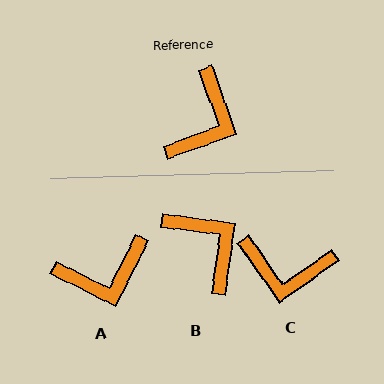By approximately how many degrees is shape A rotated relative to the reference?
Approximately 47 degrees clockwise.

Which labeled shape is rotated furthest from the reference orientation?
C, about 75 degrees away.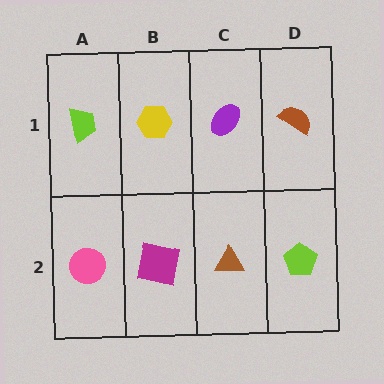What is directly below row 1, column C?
A brown triangle.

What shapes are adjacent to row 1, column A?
A pink circle (row 2, column A), a yellow hexagon (row 1, column B).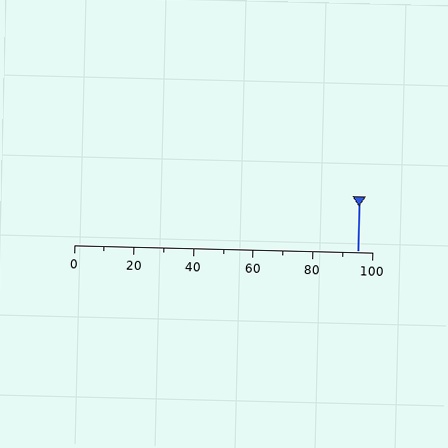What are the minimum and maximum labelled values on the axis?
The axis runs from 0 to 100.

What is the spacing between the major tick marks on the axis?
The major ticks are spaced 20 apart.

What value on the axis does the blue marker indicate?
The marker indicates approximately 95.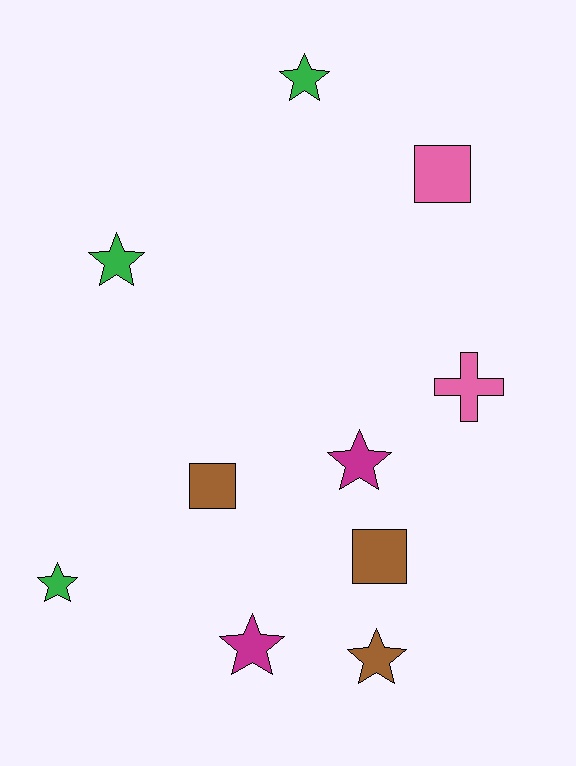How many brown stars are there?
There is 1 brown star.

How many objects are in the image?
There are 10 objects.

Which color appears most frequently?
Brown, with 3 objects.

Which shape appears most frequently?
Star, with 6 objects.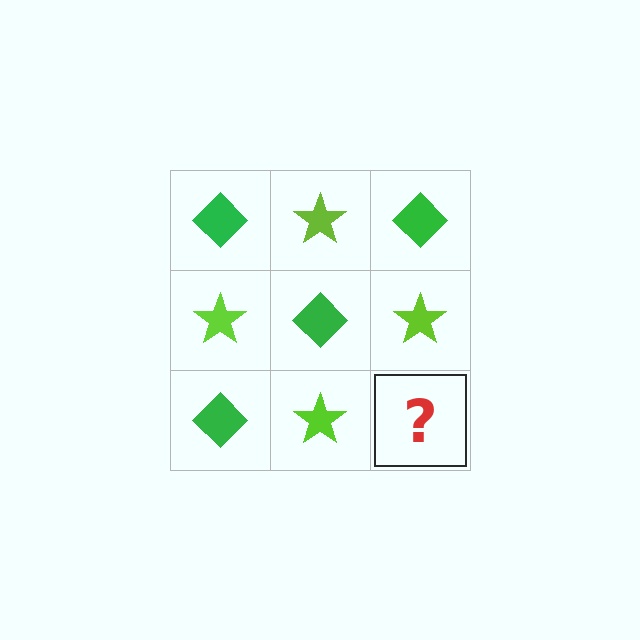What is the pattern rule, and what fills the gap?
The rule is that it alternates green diamond and lime star in a checkerboard pattern. The gap should be filled with a green diamond.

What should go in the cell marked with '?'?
The missing cell should contain a green diamond.